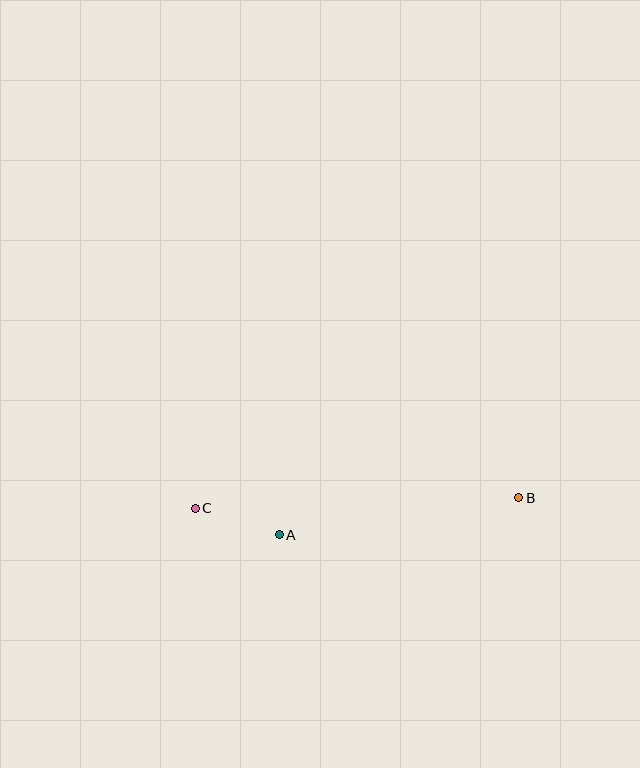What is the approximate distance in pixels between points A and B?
The distance between A and B is approximately 242 pixels.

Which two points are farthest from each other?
Points B and C are farthest from each other.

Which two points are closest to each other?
Points A and C are closest to each other.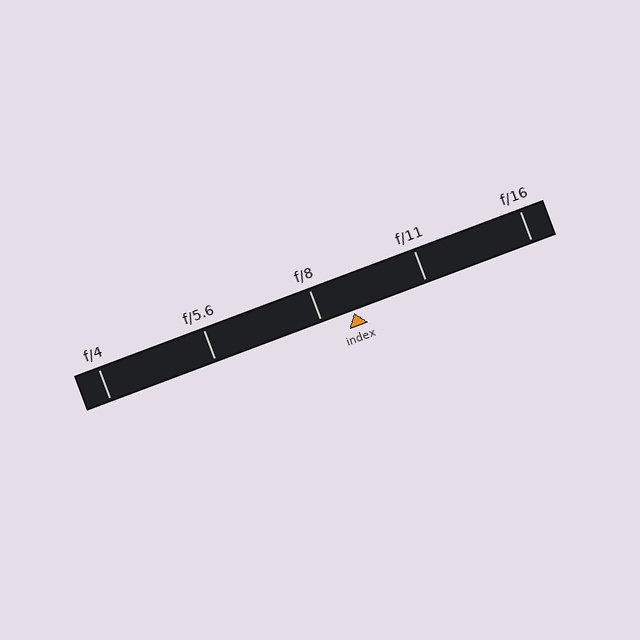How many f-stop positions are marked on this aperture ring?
There are 5 f-stop positions marked.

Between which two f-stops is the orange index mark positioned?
The index mark is between f/8 and f/11.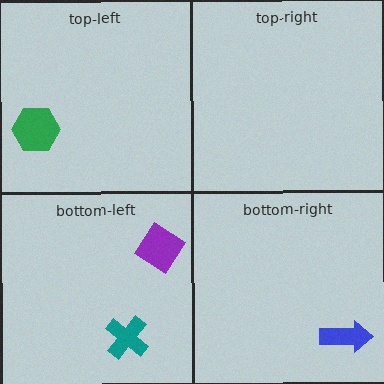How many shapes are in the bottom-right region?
1.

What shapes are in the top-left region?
The green hexagon.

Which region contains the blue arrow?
The bottom-right region.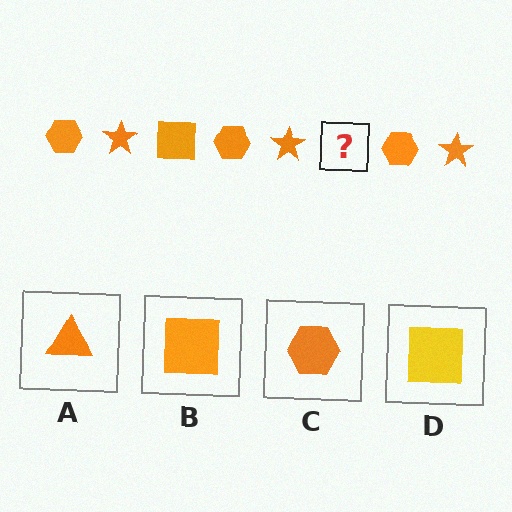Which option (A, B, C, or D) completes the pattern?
B.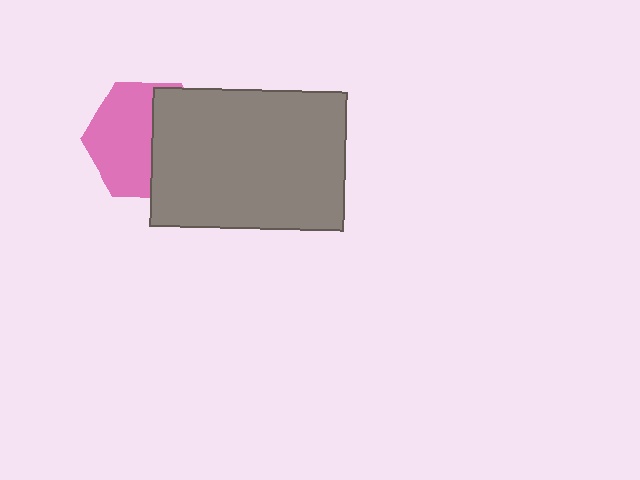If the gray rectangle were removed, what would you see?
You would see the complete pink hexagon.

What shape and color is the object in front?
The object in front is a gray rectangle.